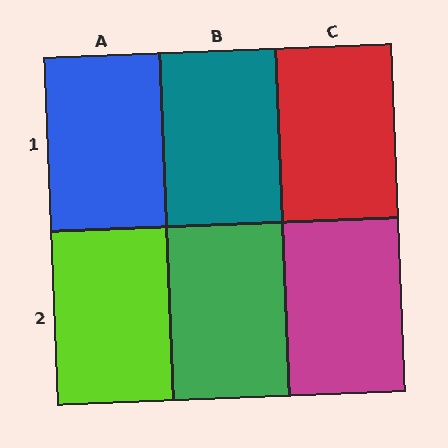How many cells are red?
1 cell is red.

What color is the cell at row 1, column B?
Teal.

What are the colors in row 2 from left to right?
Lime, green, magenta.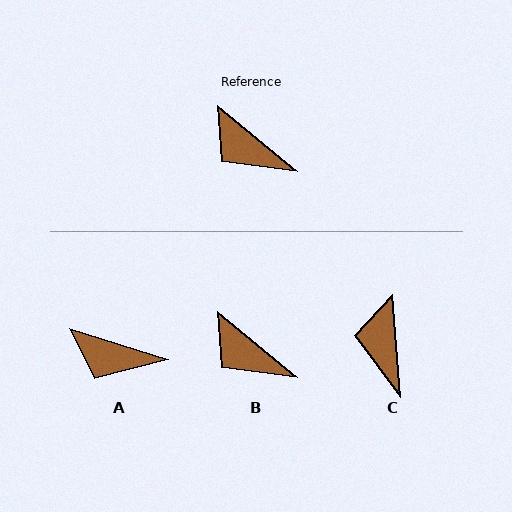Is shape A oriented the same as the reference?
No, it is off by about 22 degrees.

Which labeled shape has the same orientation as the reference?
B.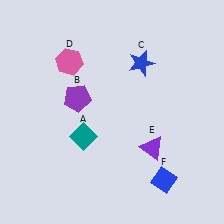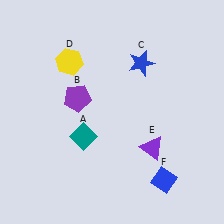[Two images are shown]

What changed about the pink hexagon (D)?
In Image 1, D is pink. In Image 2, it changed to yellow.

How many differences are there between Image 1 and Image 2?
There is 1 difference between the two images.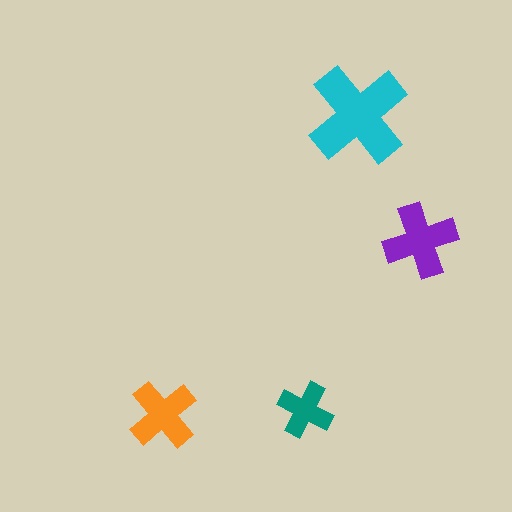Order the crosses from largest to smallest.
the cyan one, the purple one, the orange one, the teal one.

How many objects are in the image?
There are 4 objects in the image.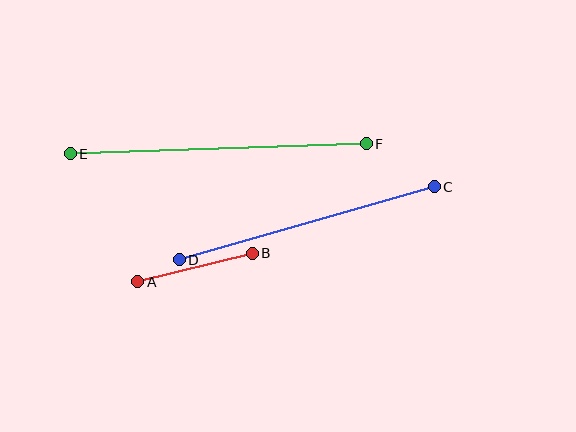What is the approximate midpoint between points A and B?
The midpoint is at approximately (195, 267) pixels.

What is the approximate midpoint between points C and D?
The midpoint is at approximately (307, 223) pixels.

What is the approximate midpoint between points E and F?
The midpoint is at approximately (218, 149) pixels.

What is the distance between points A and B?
The distance is approximately 118 pixels.